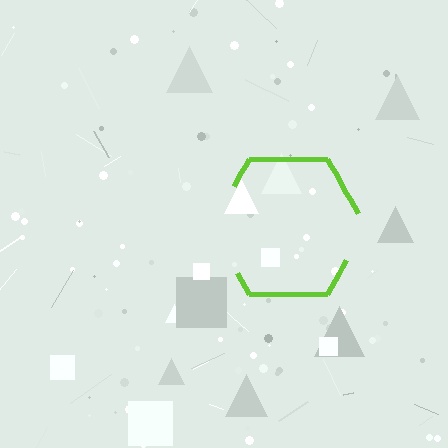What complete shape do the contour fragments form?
The contour fragments form a hexagon.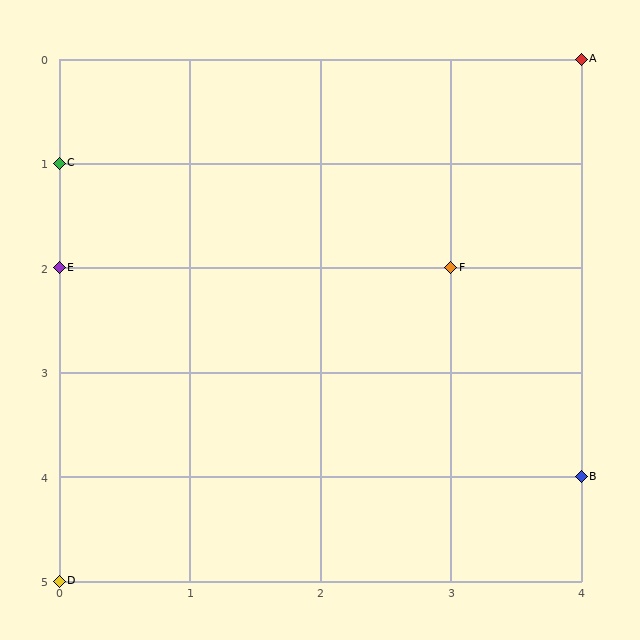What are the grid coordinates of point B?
Point B is at grid coordinates (4, 4).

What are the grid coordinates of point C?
Point C is at grid coordinates (0, 1).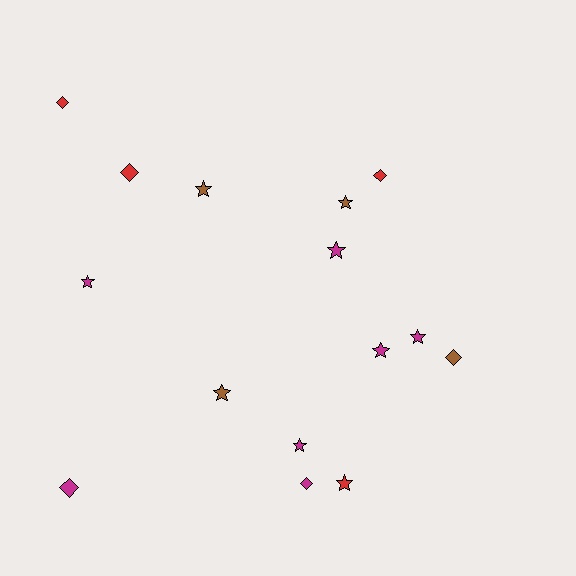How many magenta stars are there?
There are 5 magenta stars.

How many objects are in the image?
There are 15 objects.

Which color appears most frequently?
Magenta, with 7 objects.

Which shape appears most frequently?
Star, with 9 objects.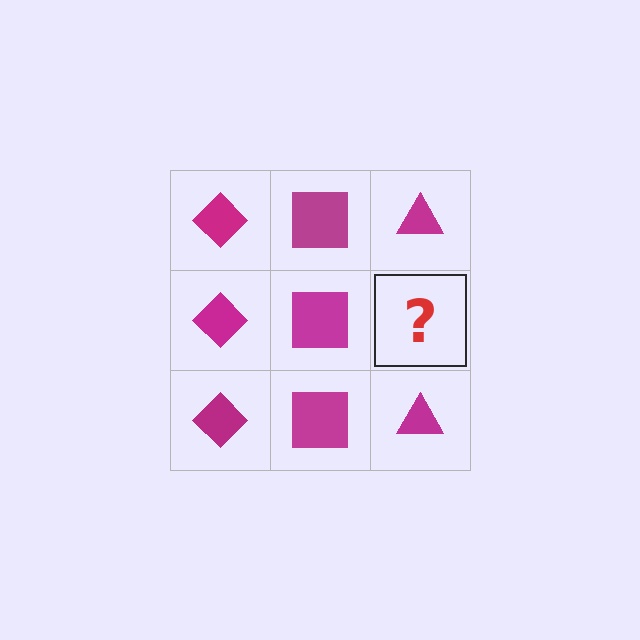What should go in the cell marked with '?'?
The missing cell should contain a magenta triangle.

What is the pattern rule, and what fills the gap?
The rule is that each column has a consistent shape. The gap should be filled with a magenta triangle.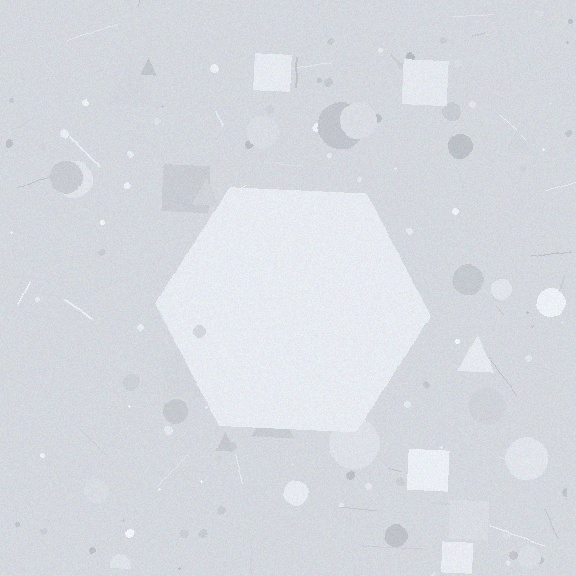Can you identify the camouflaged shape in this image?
The camouflaged shape is a hexagon.